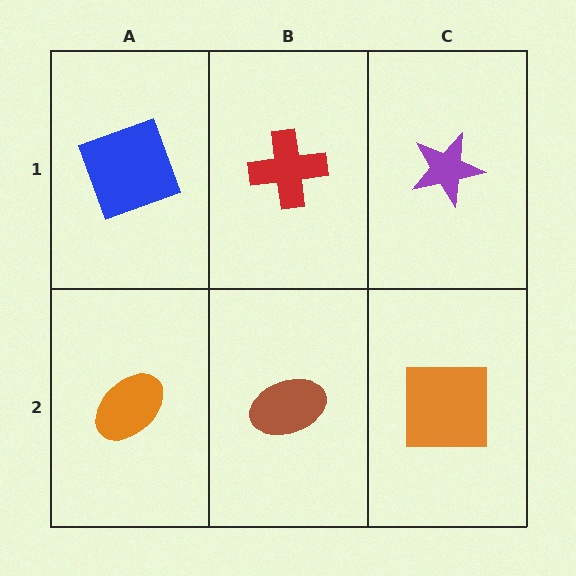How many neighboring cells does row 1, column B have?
3.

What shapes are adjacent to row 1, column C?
An orange square (row 2, column C), a red cross (row 1, column B).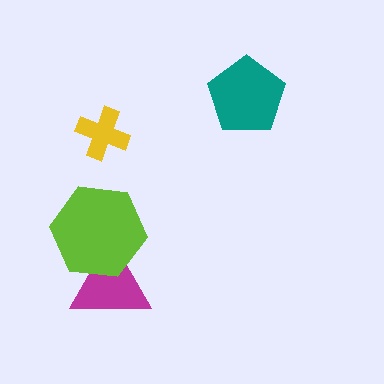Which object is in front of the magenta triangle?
The lime hexagon is in front of the magenta triangle.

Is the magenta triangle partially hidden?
Yes, it is partially covered by another shape.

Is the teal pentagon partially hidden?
No, no other shape covers it.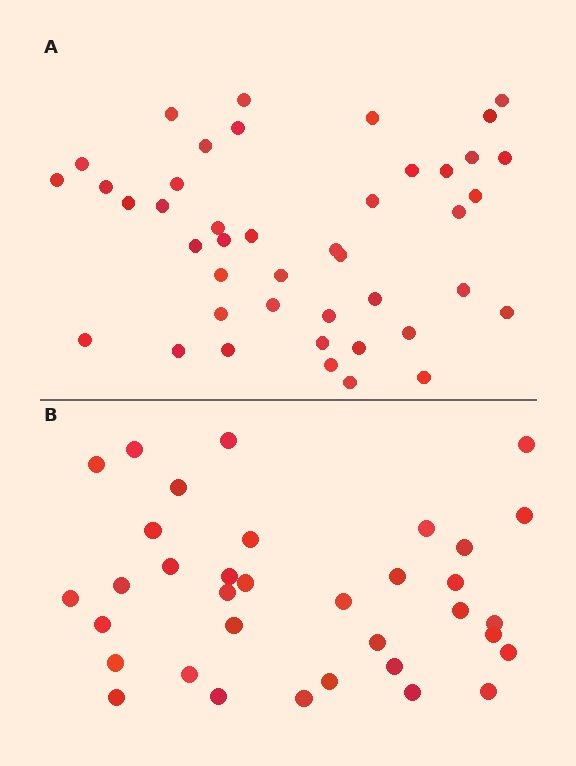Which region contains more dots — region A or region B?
Region A (the top region) has more dots.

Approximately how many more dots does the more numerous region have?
Region A has roughly 8 or so more dots than region B.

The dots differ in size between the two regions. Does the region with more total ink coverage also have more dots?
No. Region B has more total ink coverage because its dots are larger, but region A actually contains more individual dots. Total area can be misleading — the number of items is what matters here.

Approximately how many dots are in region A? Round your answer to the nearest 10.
About 40 dots. (The exact count is 43, which rounds to 40.)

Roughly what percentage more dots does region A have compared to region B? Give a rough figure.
About 25% more.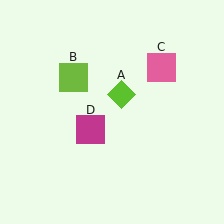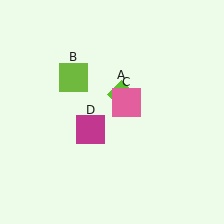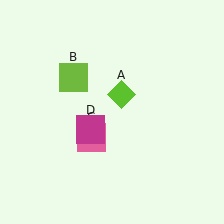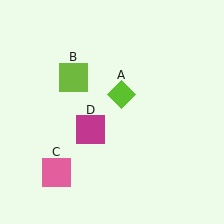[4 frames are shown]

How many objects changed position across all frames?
1 object changed position: pink square (object C).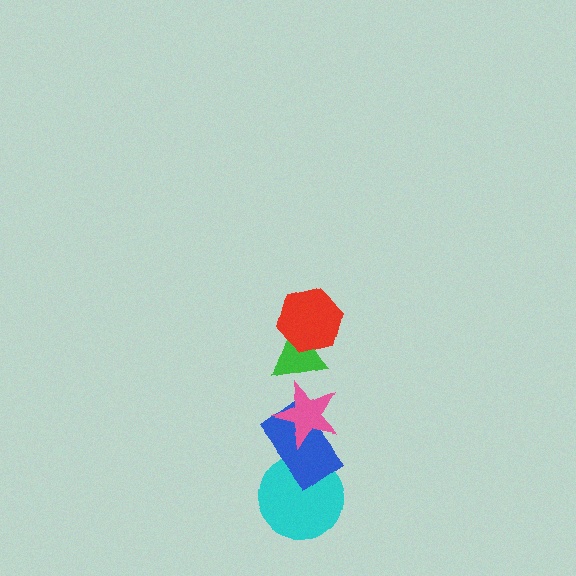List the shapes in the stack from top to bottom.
From top to bottom: the red hexagon, the green triangle, the pink star, the blue rectangle, the cyan circle.